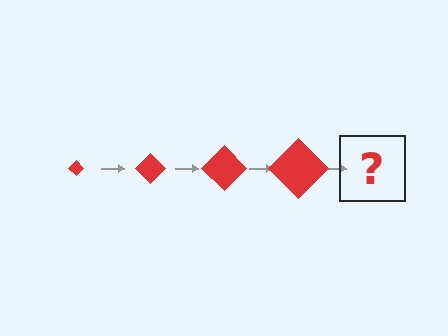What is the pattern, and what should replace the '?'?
The pattern is that the diamond gets progressively larger each step. The '?' should be a red diamond, larger than the previous one.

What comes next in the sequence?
The next element should be a red diamond, larger than the previous one.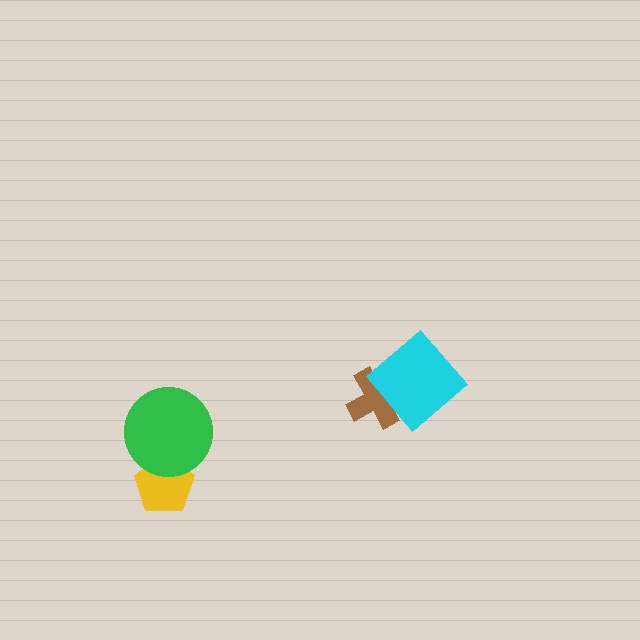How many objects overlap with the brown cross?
1 object overlaps with the brown cross.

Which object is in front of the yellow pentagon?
The green circle is in front of the yellow pentagon.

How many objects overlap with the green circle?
1 object overlaps with the green circle.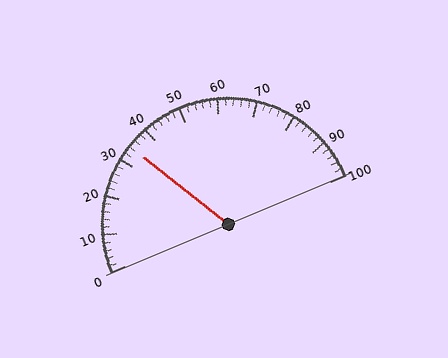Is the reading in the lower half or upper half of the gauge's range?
The reading is in the lower half of the range (0 to 100).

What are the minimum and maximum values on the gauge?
The gauge ranges from 0 to 100.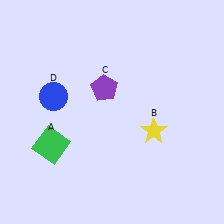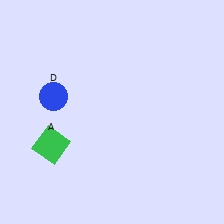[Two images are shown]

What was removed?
The yellow star (B), the purple pentagon (C) were removed in Image 2.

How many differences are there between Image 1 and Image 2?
There are 2 differences between the two images.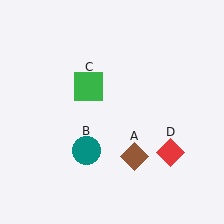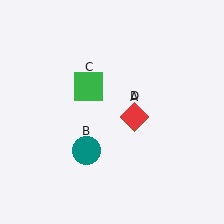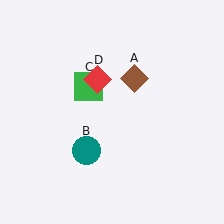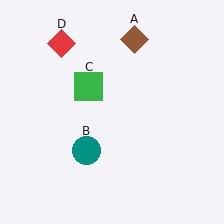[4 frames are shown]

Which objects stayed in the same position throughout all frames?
Teal circle (object B) and green square (object C) remained stationary.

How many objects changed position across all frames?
2 objects changed position: brown diamond (object A), red diamond (object D).